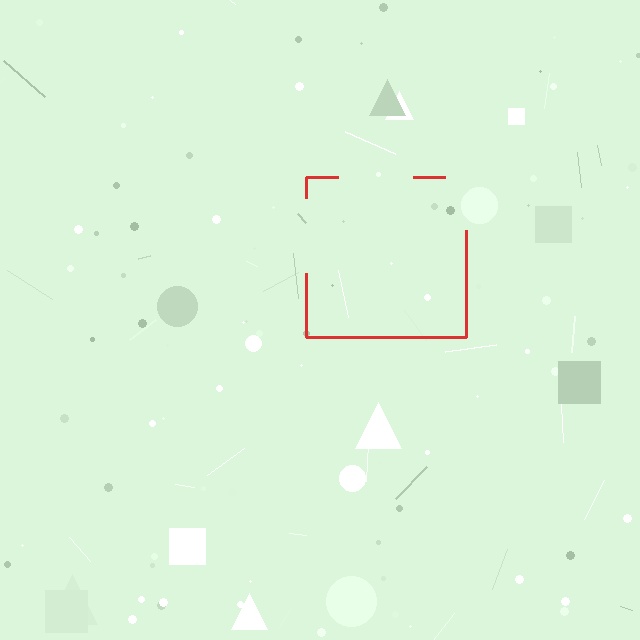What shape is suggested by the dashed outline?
The dashed outline suggests a square.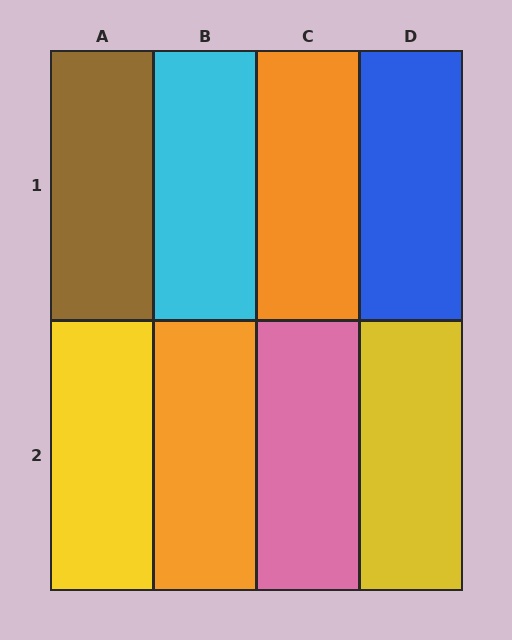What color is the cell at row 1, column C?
Orange.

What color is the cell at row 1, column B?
Cyan.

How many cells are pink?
1 cell is pink.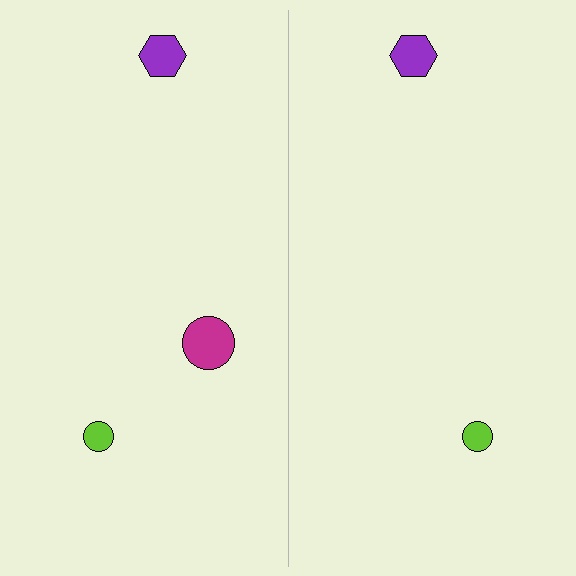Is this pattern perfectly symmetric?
No, the pattern is not perfectly symmetric. A magenta circle is missing from the right side.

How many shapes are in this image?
There are 5 shapes in this image.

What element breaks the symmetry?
A magenta circle is missing from the right side.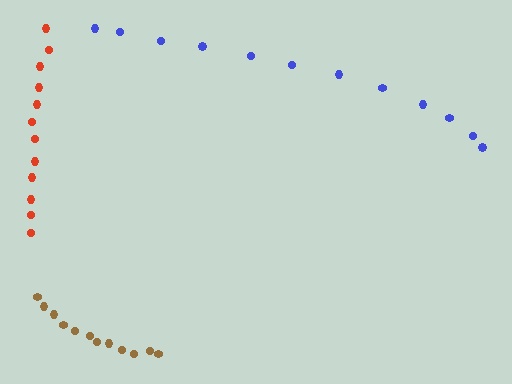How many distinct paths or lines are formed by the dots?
There are 3 distinct paths.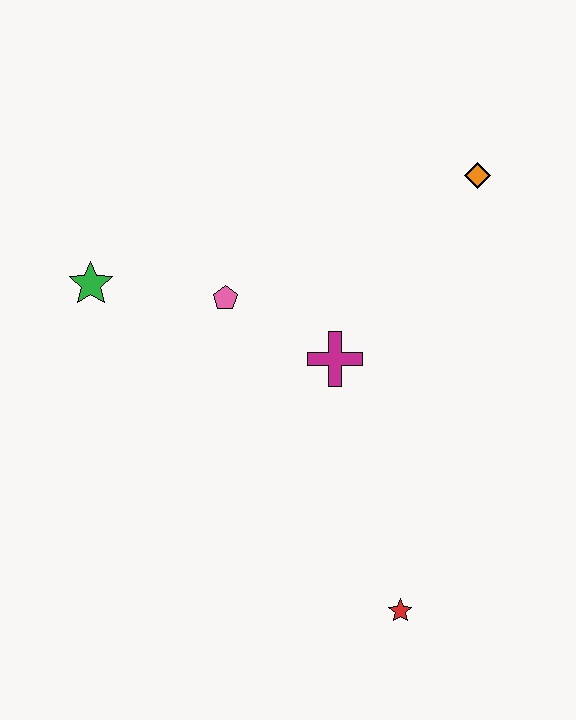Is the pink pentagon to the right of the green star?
Yes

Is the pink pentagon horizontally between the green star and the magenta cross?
Yes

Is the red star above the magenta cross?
No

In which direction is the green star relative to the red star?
The green star is above the red star.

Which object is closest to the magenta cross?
The pink pentagon is closest to the magenta cross.